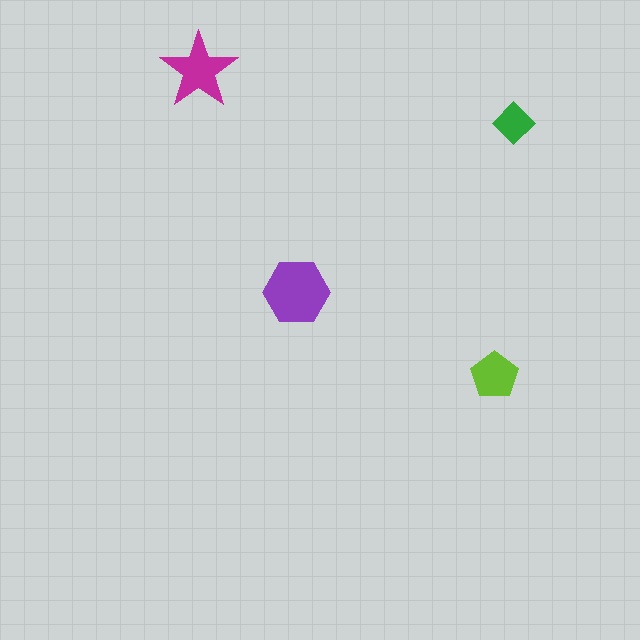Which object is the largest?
The purple hexagon.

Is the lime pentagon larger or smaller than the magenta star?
Smaller.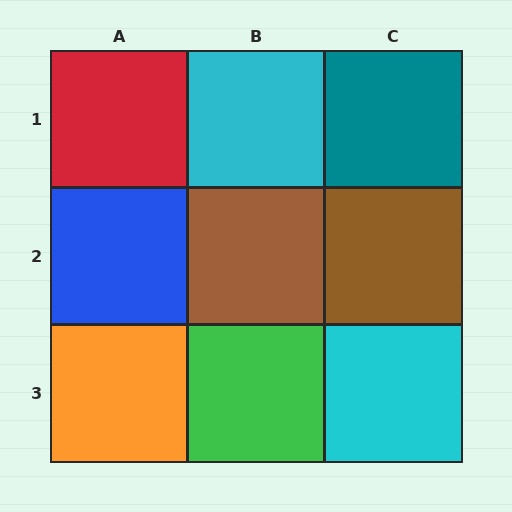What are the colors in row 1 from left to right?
Red, cyan, teal.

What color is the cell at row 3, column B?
Green.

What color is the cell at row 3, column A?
Orange.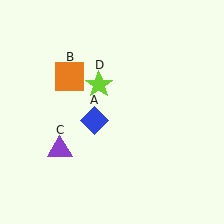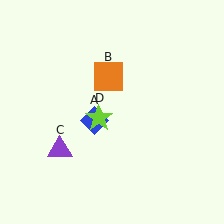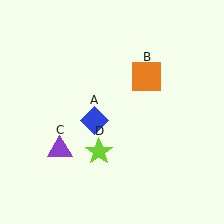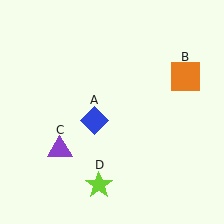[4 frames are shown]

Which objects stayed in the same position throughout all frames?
Blue diamond (object A) and purple triangle (object C) remained stationary.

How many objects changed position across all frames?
2 objects changed position: orange square (object B), lime star (object D).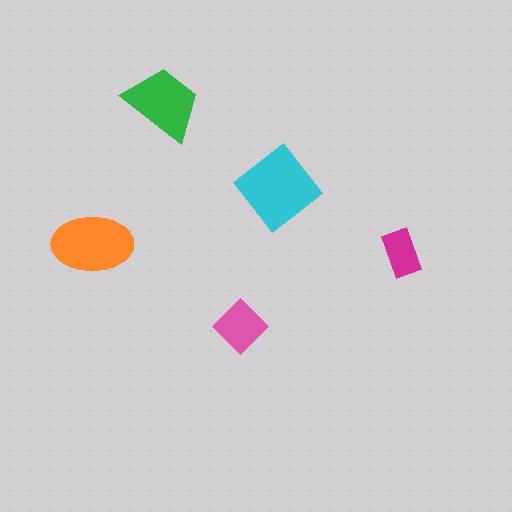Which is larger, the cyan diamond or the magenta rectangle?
The cyan diamond.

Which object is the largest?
The cyan diamond.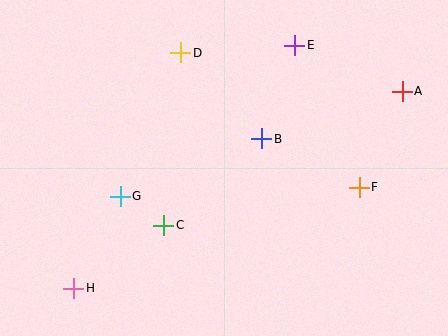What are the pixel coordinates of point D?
Point D is at (181, 53).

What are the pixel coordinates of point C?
Point C is at (164, 225).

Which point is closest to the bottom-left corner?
Point H is closest to the bottom-left corner.